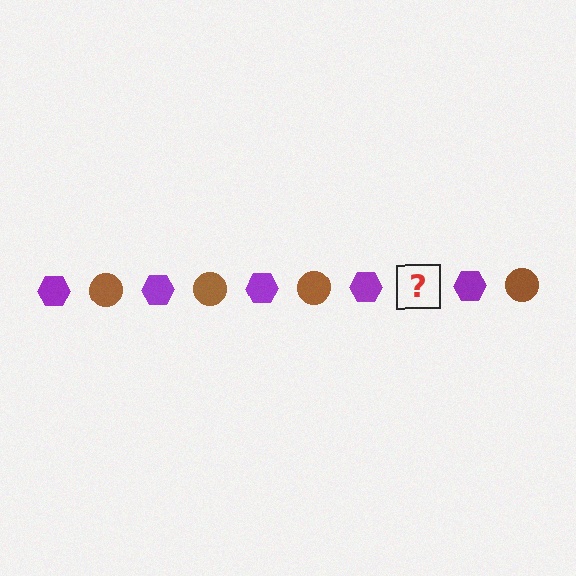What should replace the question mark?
The question mark should be replaced with a brown circle.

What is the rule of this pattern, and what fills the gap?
The rule is that the pattern alternates between purple hexagon and brown circle. The gap should be filled with a brown circle.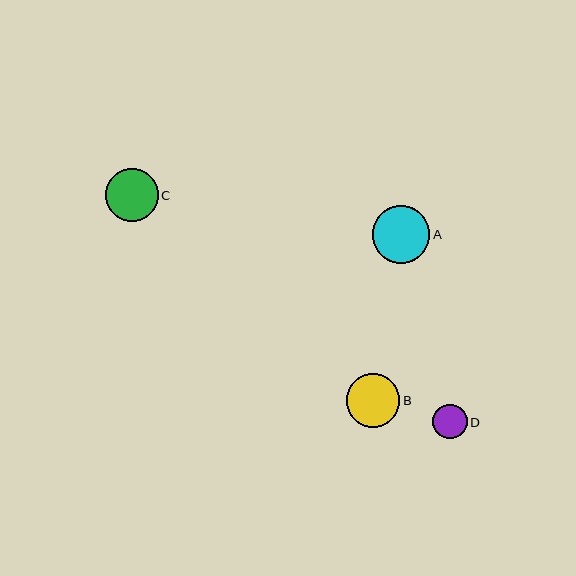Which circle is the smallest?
Circle D is the smallest with a size of approximately 35 pixels.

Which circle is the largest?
Circle A is the largest with a size of approximately 57 pixels.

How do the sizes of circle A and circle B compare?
Circle A and circle B are approximately the same size.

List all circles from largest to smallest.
From largest to smallest: A, B, C, D.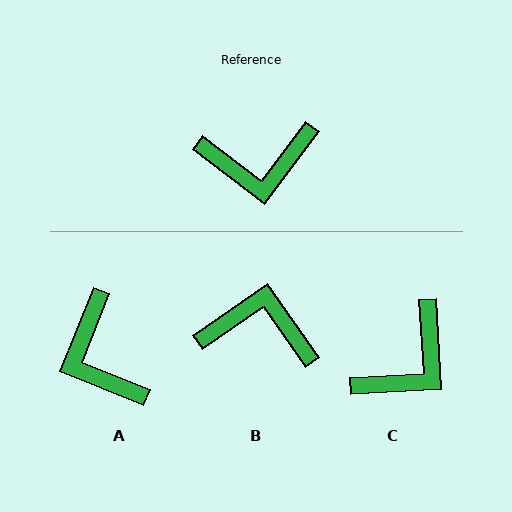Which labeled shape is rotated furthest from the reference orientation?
B, about 162 degrees away.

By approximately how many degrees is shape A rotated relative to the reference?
Approximately 75 degrees clockwise.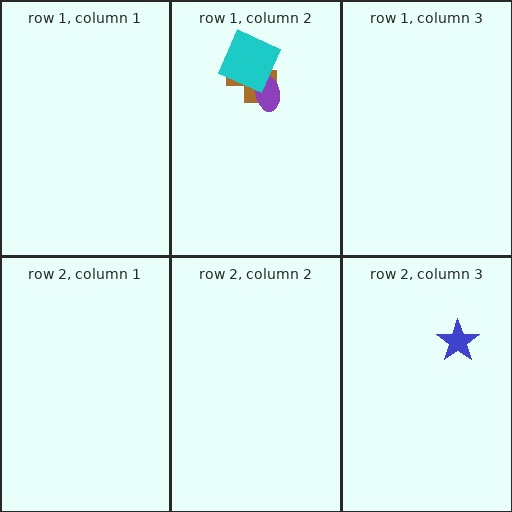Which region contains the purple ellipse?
The row 1, column 2 region.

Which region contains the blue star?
The row 2, column 3 region.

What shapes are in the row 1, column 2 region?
The brown cross, the purple ellipse, the cyan square.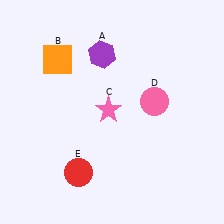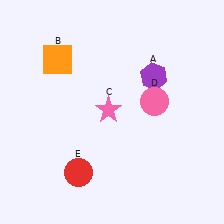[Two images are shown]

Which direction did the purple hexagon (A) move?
The purple hexagon (A) moved right.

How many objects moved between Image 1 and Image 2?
1 object moved between the two images.